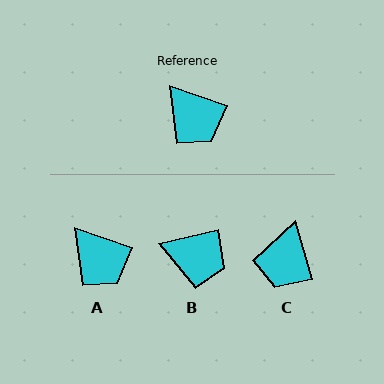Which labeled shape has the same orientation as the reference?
A.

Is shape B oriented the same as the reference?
No, it is off by about 33 degrees.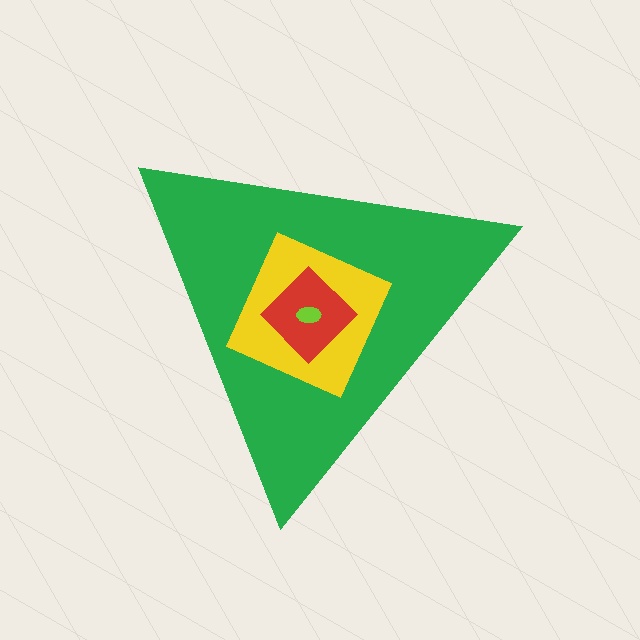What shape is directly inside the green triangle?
The yellow square.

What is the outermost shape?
The green triangle.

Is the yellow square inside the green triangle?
Yes.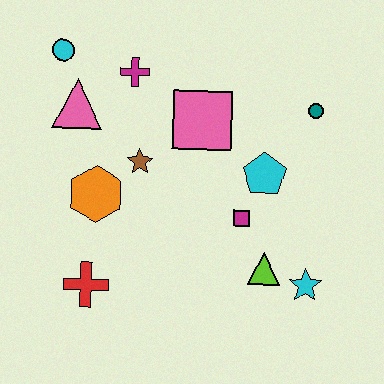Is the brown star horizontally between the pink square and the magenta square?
No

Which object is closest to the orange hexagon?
The brown star is closest to the orange hexagon.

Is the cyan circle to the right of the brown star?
No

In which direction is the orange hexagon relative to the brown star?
The orange hexagon is to the left of the brown star.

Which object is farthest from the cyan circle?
The cyan star is farthest from the cyan circle.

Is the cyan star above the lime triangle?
No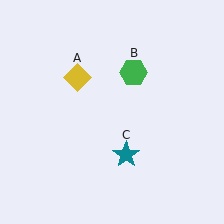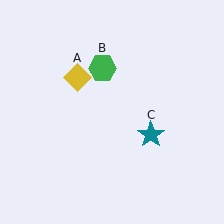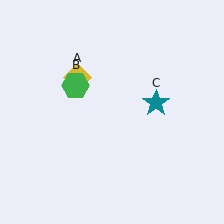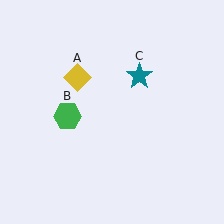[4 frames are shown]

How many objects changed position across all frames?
2 objects changed position: green hexagon (object B), teal star (object C).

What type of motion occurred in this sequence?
The green hexagon (object B), teal star (object C) rotated counterclockwise around the center of the scene.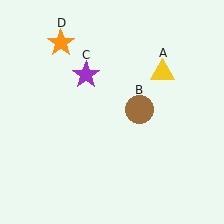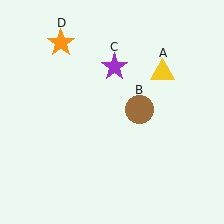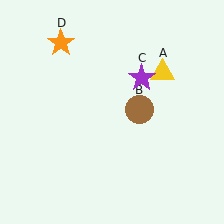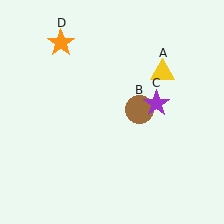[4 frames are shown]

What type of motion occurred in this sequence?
The purple star (object C) rotated clockwise around the center of the scene.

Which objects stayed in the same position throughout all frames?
Yellow triangle (object A) and brown circle (object B) and orange star (object D) remained stationary.